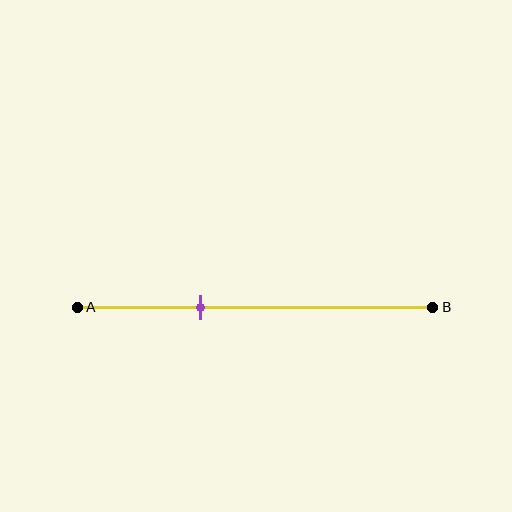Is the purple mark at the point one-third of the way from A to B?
Yes, the mark is approximately at the one-third point.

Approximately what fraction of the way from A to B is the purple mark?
The purple mark is approximately 35% of the way from A to B.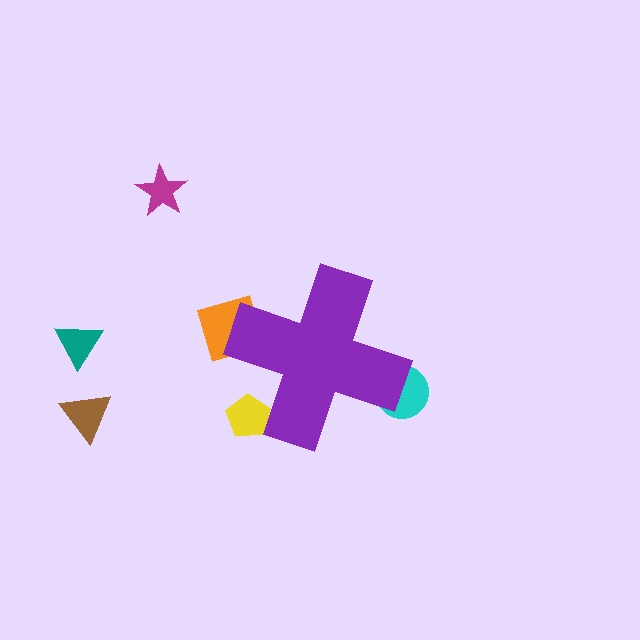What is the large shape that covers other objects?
A purple cross.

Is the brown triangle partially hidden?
No, the brown triangle is fully visible.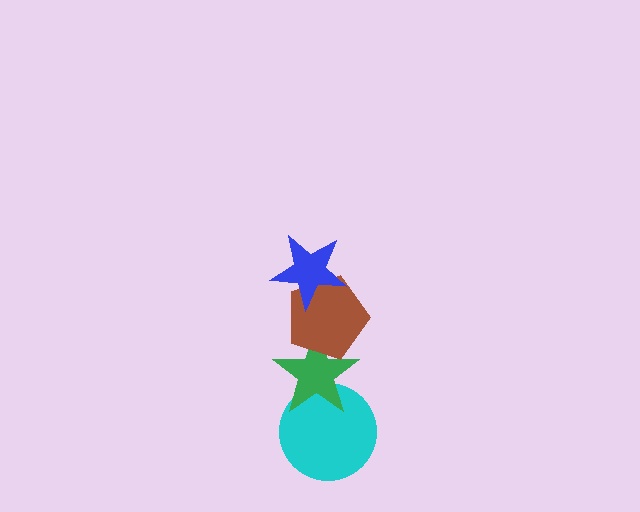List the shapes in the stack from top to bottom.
From top to bottom: the blue star, the brown pentagon, the green star, the cyan circle.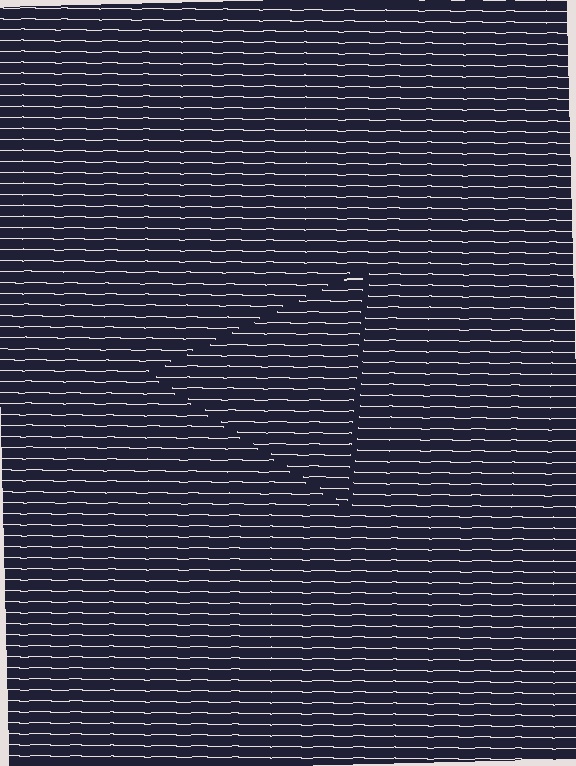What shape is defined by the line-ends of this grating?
An illusory triangle. The interior of the shape contains the same grating, shifted by half a period — the contour is defined by the phase discontinuity where line-ends from the inner and outer gratings abut.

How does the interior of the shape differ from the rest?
The interior of the shape contains the same grating, shifted by half a period — the contour is defined by the phase discontinuity where line-ends from the inner and outer gratings abut.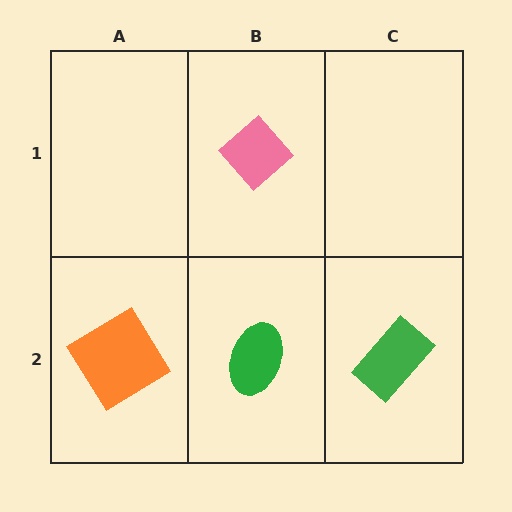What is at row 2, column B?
A green ellipse.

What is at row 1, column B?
A pink diamond.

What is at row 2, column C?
A green rectangle.